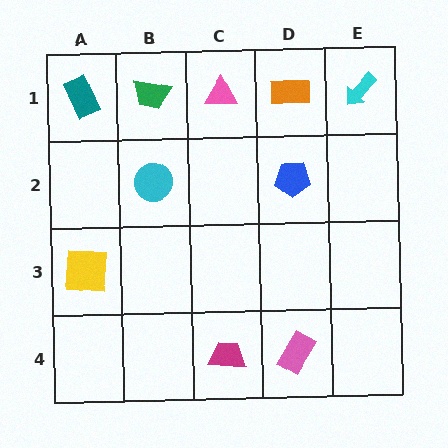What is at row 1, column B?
A green trapezoid.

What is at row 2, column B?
A cyan circle.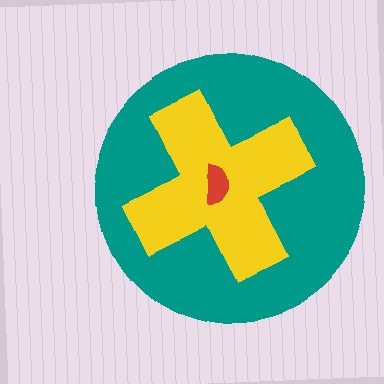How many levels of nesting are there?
3.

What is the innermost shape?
The red semicircle.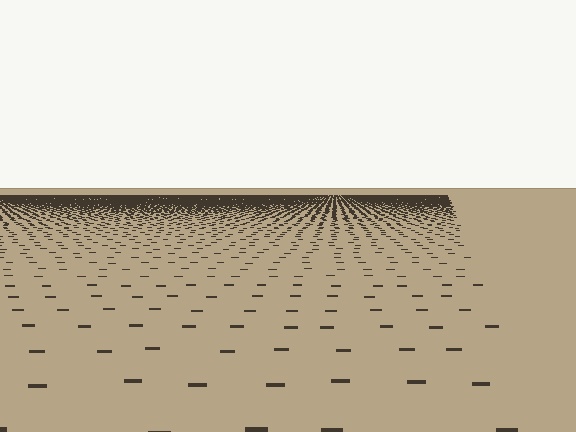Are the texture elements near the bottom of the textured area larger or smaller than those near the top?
Larger. Near the bottom, elements are closer to the viewer and appear at a bigger on-screen size.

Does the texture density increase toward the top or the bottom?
Density increases toward the top.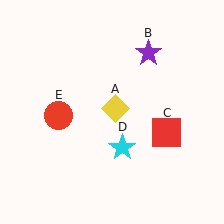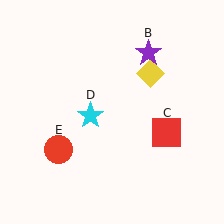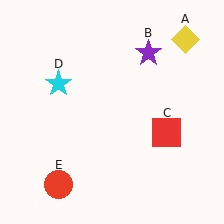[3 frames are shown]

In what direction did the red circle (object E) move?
The red circle (object E) moved down.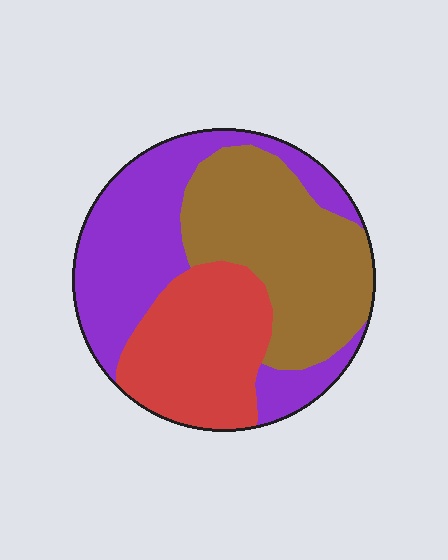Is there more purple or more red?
Purple.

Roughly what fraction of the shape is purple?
Purple covers around 35% of the shape.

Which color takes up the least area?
Red, at roughly 25%.